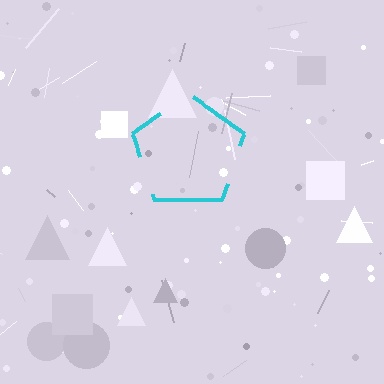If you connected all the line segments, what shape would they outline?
They would outline a pentagon.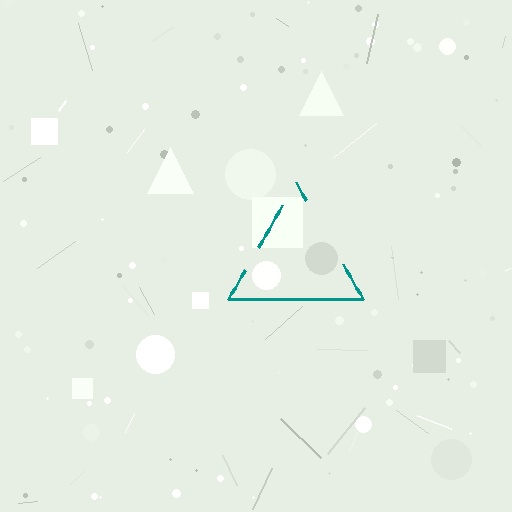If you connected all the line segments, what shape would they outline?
They would outline a triangle.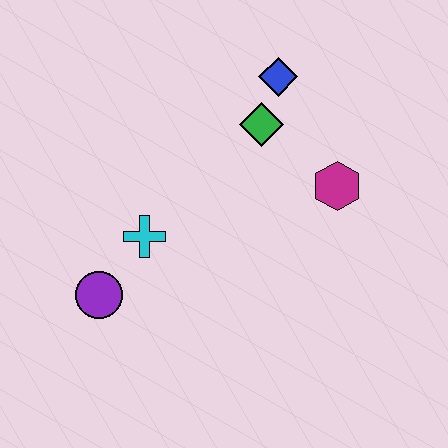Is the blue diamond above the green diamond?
Yes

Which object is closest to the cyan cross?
The purple circle is closest to the cyan cross.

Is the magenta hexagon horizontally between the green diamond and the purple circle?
No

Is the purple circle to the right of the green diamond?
No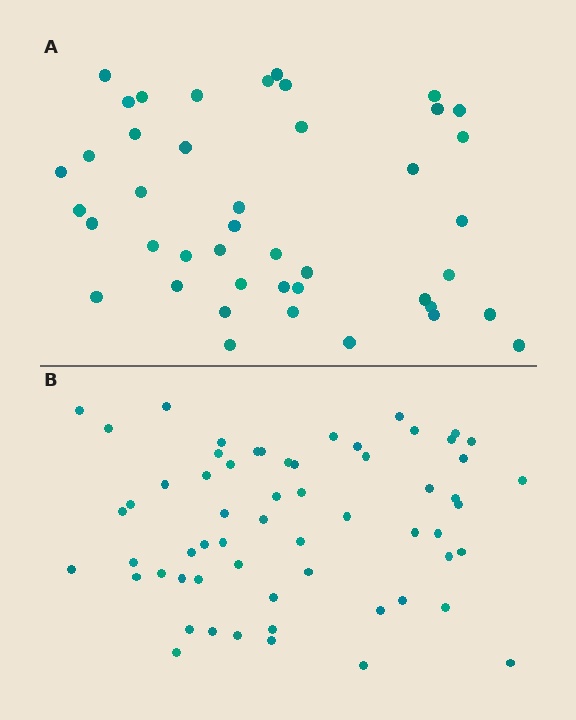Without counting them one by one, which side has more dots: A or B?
Region B (the bottom region) has more dots.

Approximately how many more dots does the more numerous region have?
Region B has approximately 15 more dots than region A.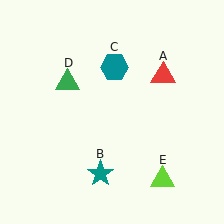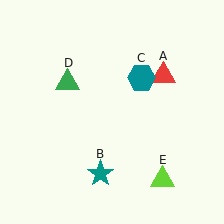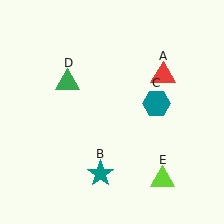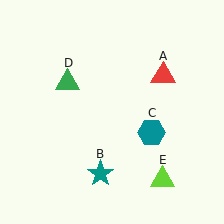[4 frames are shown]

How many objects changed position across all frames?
1 object changed position: teal hexagon (object C).